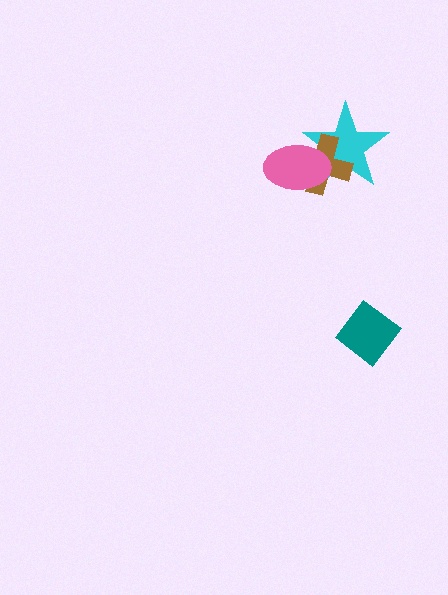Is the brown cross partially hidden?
Yes, it is partially covered by another shape.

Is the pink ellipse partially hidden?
No, no other shape covers it.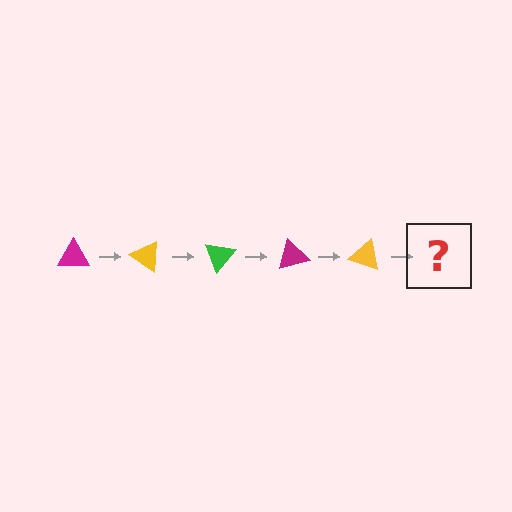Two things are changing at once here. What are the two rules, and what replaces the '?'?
The two rules are that it rotates 35 degrees each step and the color cycles through magenta, yellow, and green. The '?' should be a green triangle, rotated 175 degrees from the start.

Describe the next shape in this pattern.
It should be a green triangle, rotated 175 degrees from the start.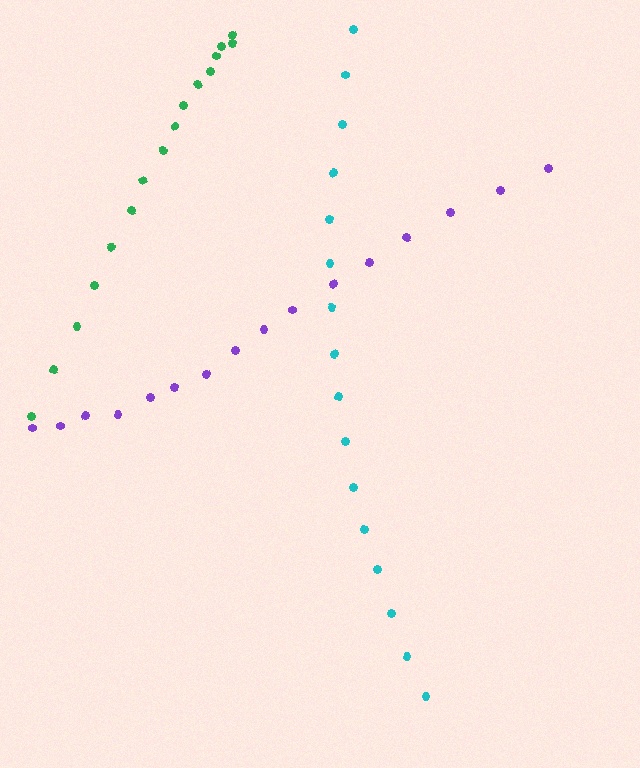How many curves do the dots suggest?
There are 3 distinct paths.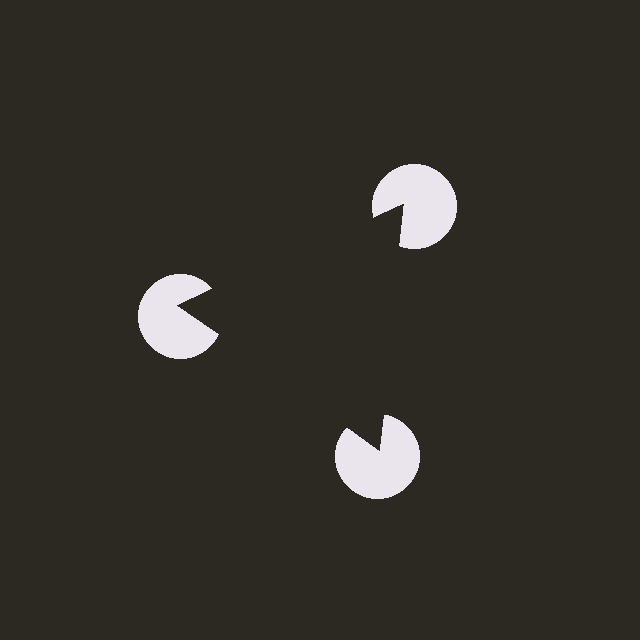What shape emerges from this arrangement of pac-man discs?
An illusory triangle — its edges are inferred from the aligned wedge cuts in the pac-man discs, not physically drawn.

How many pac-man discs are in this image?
There are 3 — one at each vertex of the illusory triangle.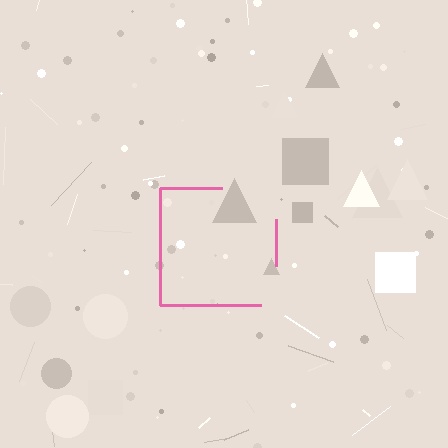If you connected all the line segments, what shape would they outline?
They would outline a square.